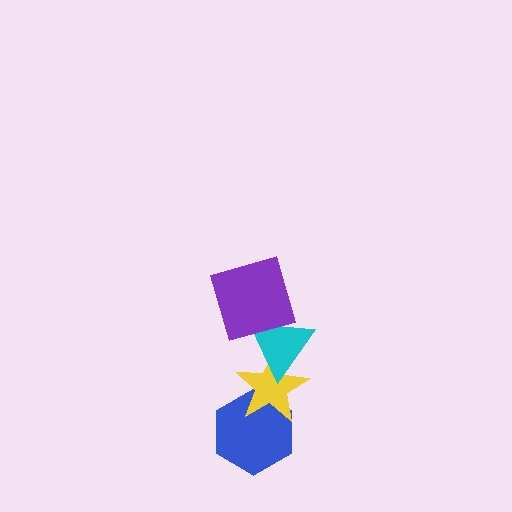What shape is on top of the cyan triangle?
The purple square is on top of the cyan triangle.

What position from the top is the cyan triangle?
The cyan triangle is 2nd from the top.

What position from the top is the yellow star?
The yellow star is 3rd from the top.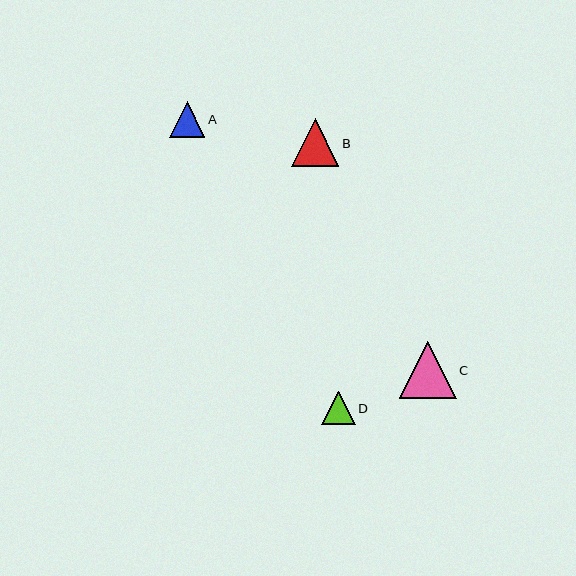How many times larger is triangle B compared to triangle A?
Triangle B is approximately 1.3 times the size of triangle A.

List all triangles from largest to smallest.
From largest to smallest: C, B, A, D.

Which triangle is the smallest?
Triangle D is the smallest with a size of approximately 33 pixels.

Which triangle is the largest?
Triangle C is the largest with a size of approximately 57 pixels.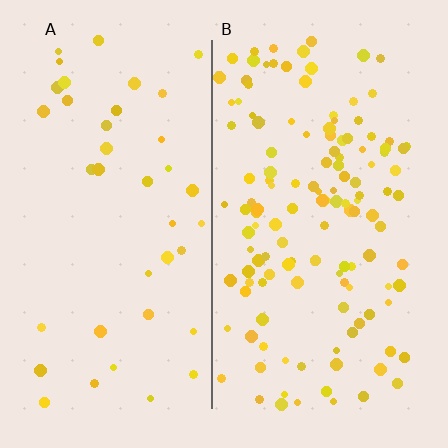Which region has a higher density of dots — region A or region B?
B (the right).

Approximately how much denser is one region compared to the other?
Approximately 3.2× — region B over region A.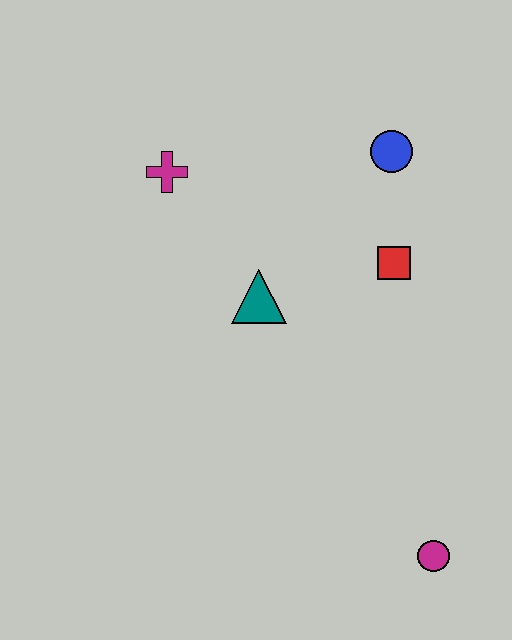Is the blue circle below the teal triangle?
No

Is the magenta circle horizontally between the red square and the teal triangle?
No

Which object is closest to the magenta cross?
The teal triangle is closest to the magenta cross.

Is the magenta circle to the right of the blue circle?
Yes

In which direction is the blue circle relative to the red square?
The blue circle is above the red square.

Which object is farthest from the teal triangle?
The magenta circle is farthest from the teal triangle.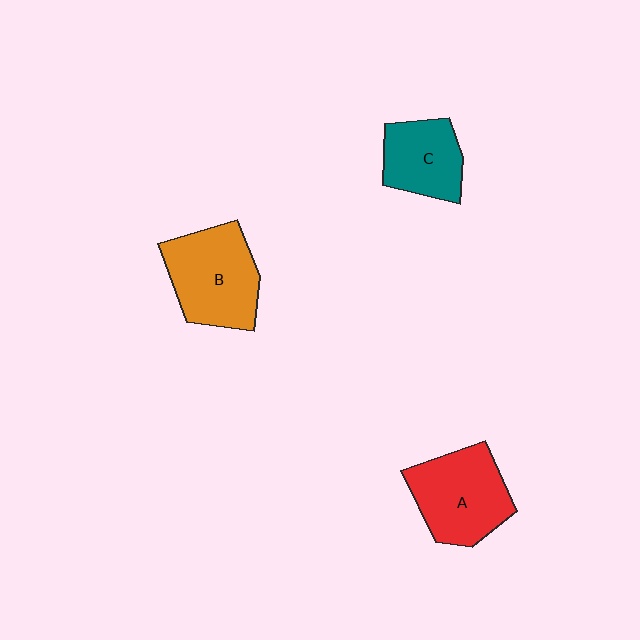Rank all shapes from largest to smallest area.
From largest to smallest: B (orange), A (red), C (teal).